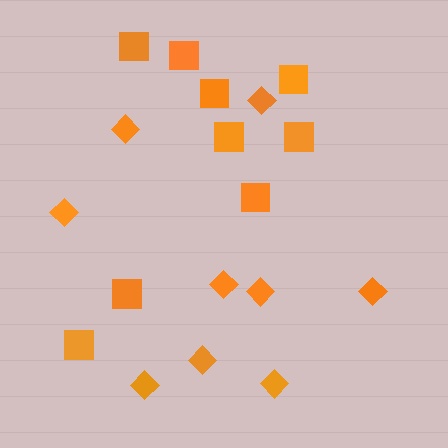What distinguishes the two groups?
There are 2 groups: one group of squares (9) and one group of diamonds (9).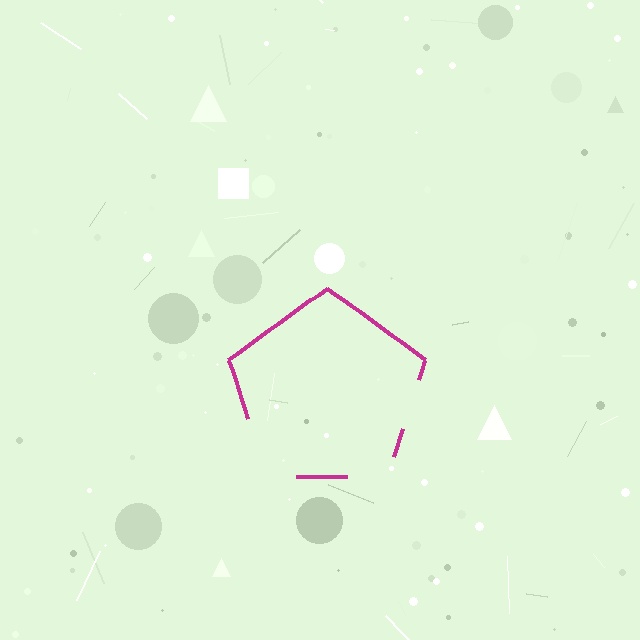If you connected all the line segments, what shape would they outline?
They would outline a pentagon.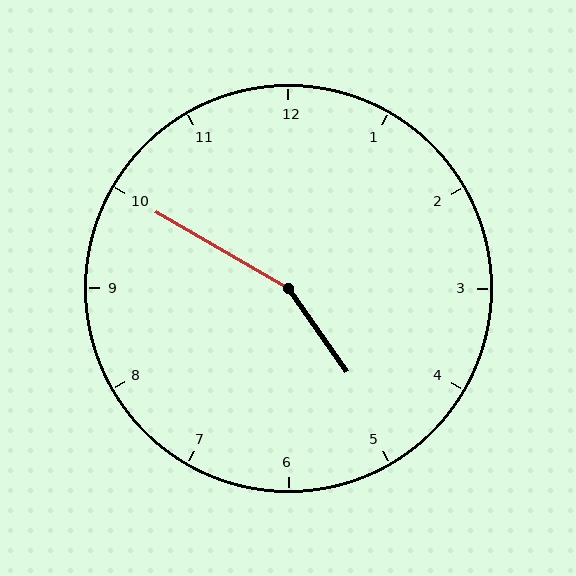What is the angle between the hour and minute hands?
Approximately 155 degrees.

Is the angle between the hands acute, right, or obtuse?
It is obtuse.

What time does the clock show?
4:50.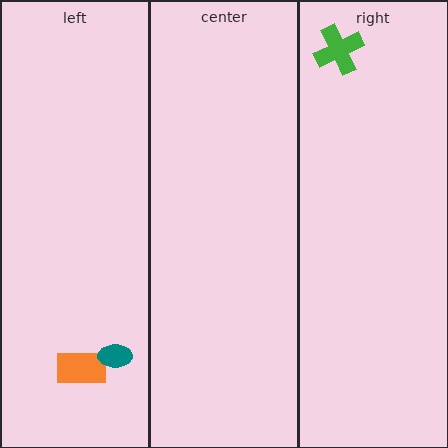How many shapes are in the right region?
1.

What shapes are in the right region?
The green cross.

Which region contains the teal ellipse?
The left region.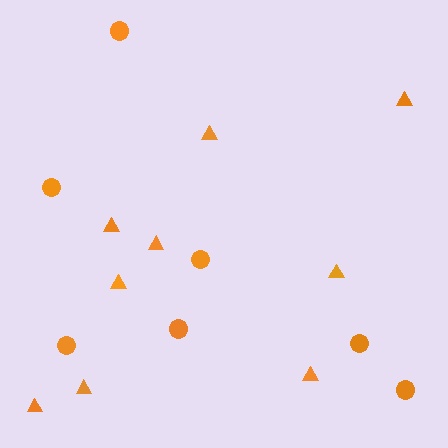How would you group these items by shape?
There are 2 groups: one group of triangles (9) and one group of circles (7).